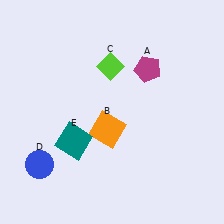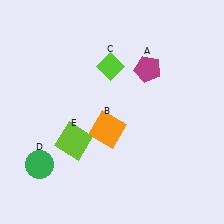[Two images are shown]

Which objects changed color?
D changed from blue to green. E changed from teal to lime.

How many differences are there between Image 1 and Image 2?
There are 2 differences between the two images.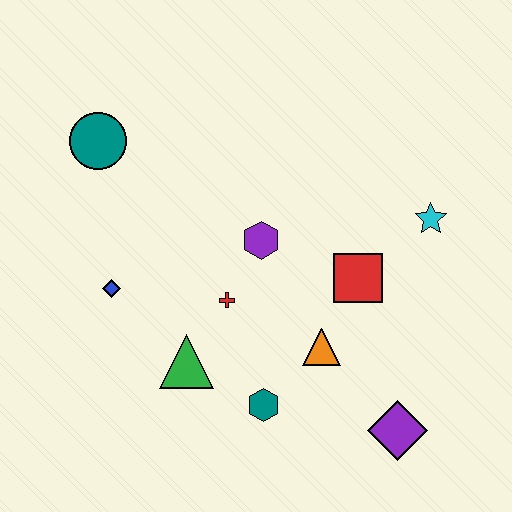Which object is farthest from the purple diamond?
The teal circle is farthest from the purple diamond.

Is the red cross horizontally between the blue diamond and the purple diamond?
Yes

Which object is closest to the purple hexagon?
The red cross is closest to the purple hexagon.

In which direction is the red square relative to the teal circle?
The red square is to the right of the teal circle.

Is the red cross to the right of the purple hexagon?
No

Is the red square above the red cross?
Yes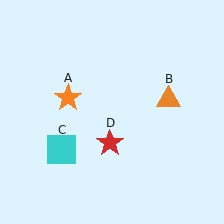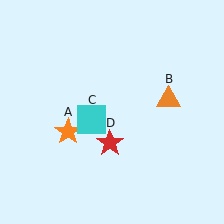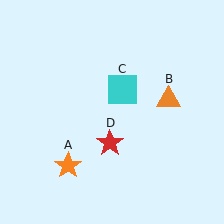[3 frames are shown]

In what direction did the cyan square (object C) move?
The cyan square (object C) moved up and to the right.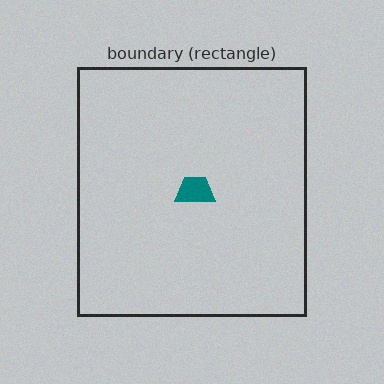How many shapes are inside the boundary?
1 inside, 0 outside.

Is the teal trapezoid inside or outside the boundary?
Inside.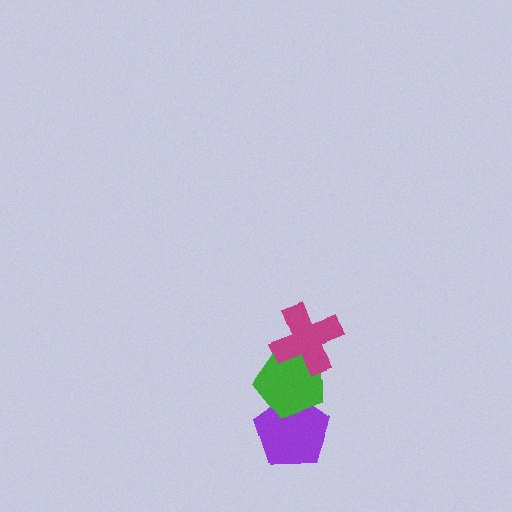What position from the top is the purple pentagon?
The purple pentagon is 3rd from the top.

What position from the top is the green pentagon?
The green pentagon is 2nd from the top.